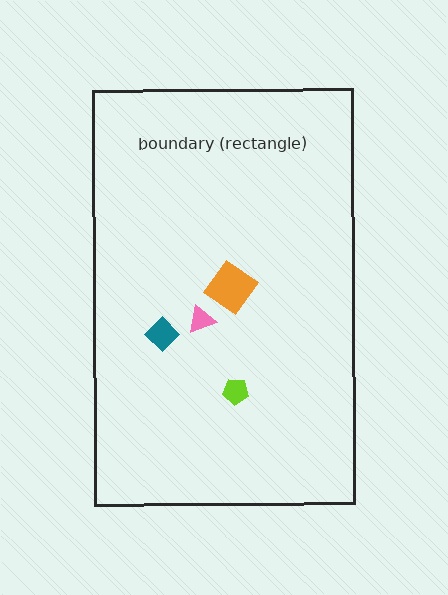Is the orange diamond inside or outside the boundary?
Inside.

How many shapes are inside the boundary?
4 inside, 0 outside.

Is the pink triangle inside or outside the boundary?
Inside.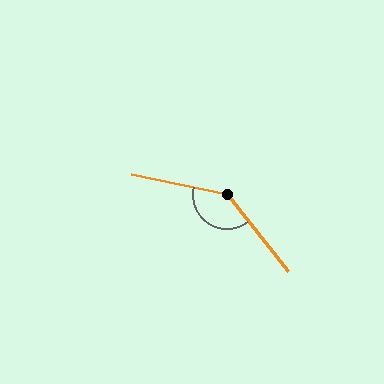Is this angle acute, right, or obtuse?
It is obtuse.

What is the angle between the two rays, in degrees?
Approximately 141 degrees.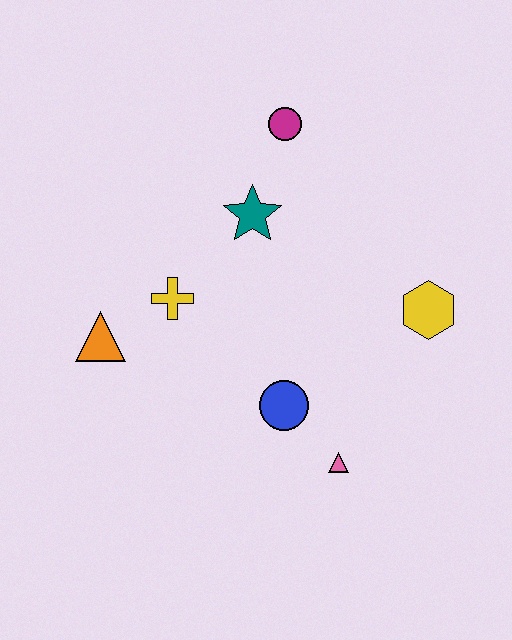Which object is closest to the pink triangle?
The blue circle is closest to the pink triangle.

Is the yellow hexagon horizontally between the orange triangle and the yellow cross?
No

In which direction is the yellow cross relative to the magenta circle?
The yellow cross is below the magenta circle.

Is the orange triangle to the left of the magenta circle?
Yes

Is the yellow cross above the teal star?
No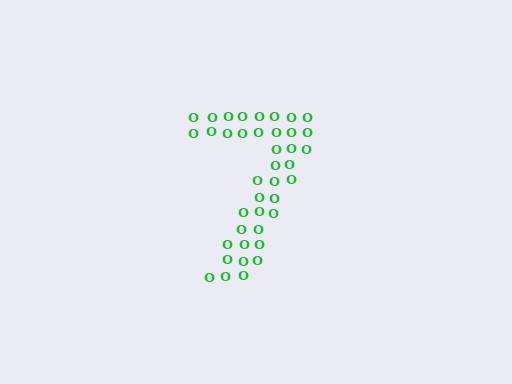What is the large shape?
The large shape is the digit 7.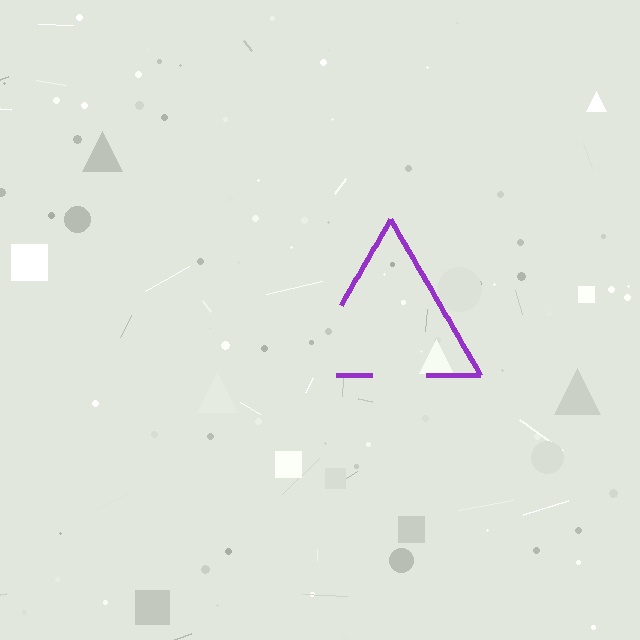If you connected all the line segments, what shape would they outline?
They would outline a triangle.